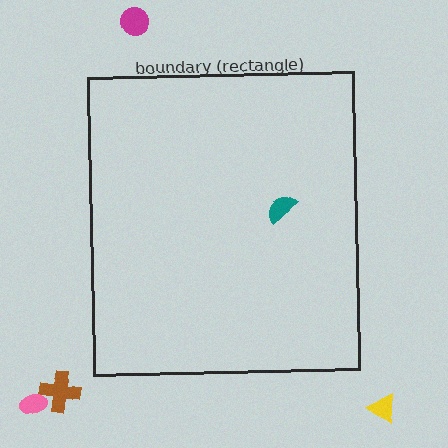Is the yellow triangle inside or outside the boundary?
Outside.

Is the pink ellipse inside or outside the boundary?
Outside.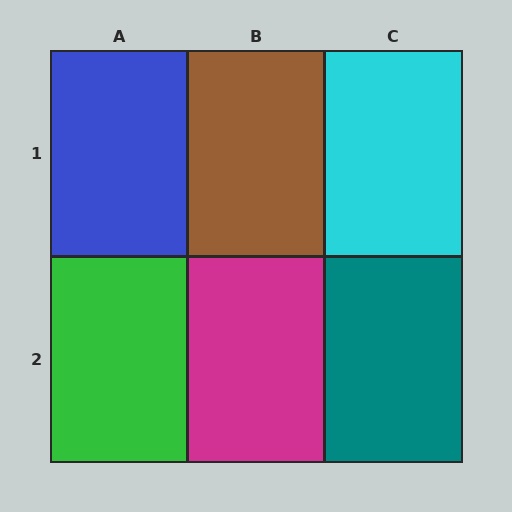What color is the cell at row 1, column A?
Blue.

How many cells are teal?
1 cell is teal.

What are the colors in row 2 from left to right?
Green, magenta, teal.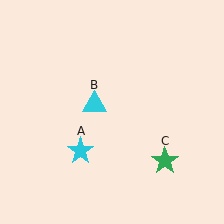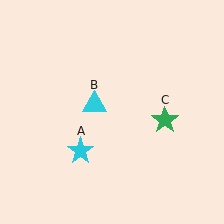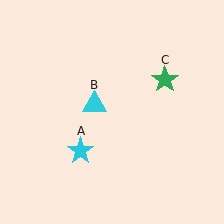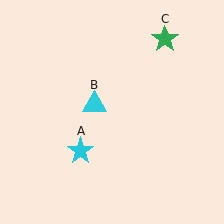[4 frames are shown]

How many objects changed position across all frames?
1 object changed position: green star (object C).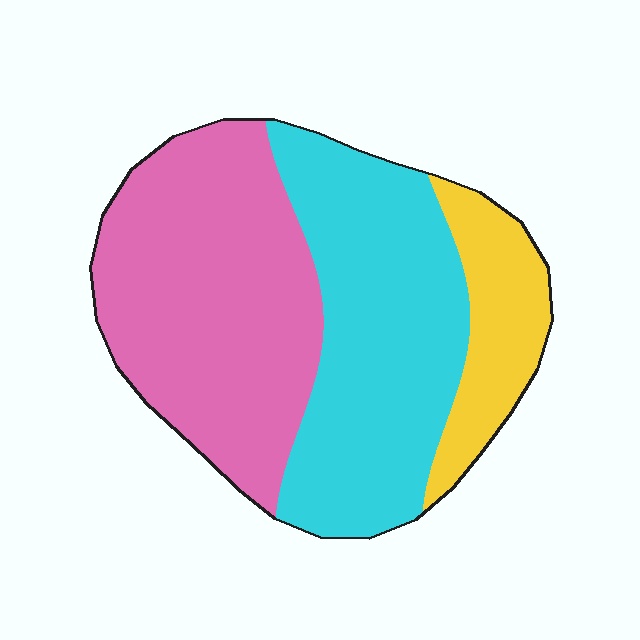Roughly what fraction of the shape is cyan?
Cyan covers 41% of the shape.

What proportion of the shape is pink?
Pink covers 44% of the shape.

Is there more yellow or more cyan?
Cyan.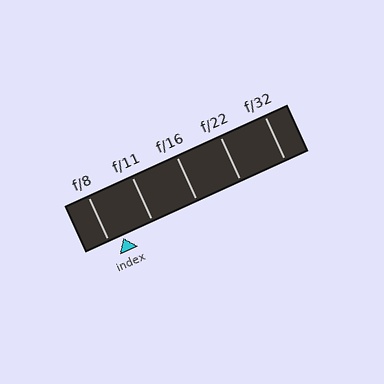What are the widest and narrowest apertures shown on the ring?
The widest aperture shown is f/8 and the narrowest is f/32.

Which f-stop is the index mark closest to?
The index mark is closest to f/8.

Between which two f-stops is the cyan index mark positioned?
The index mark is between f/8 and f/11.